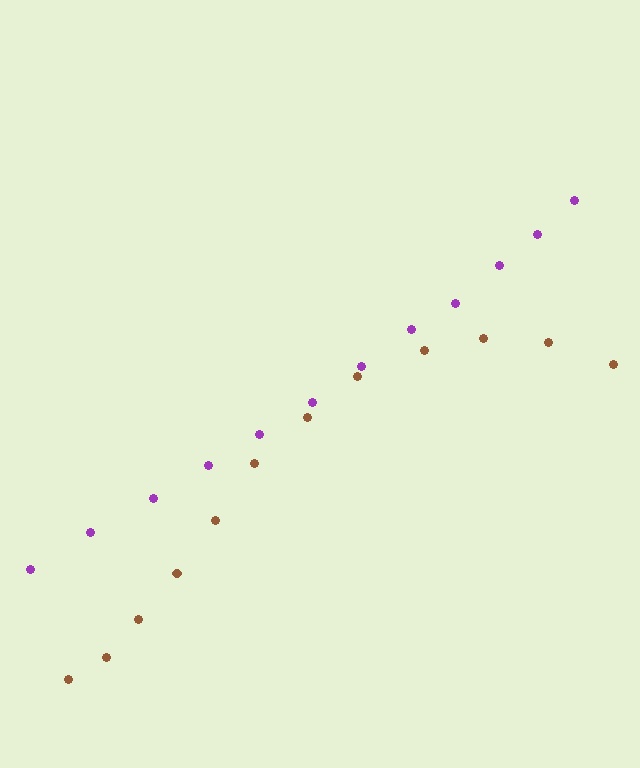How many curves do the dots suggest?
There are 2 distinct paths.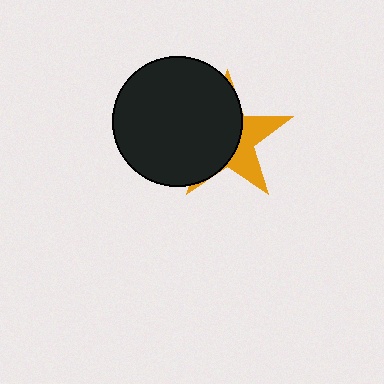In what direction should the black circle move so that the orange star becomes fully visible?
The black circle should move left. That is the shortest direction to clear the overlap and leave the orange star fully visible.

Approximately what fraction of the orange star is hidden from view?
Roughly 63% of the orange star is hidden behind the black circle.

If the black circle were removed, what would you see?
You would see the complete orange star.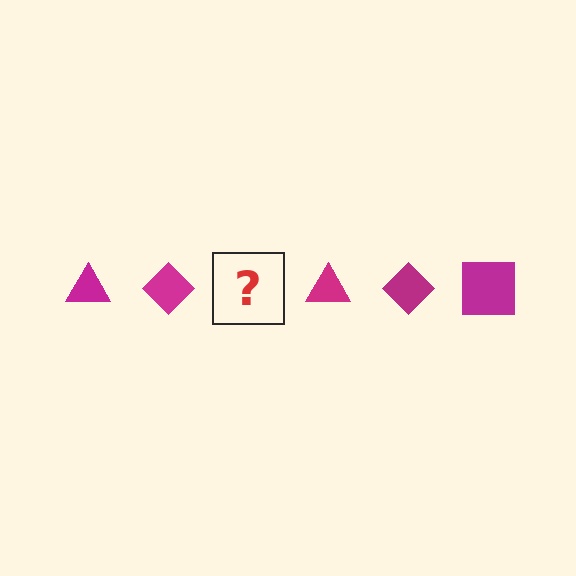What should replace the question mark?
The question mark should be replaced with a magenta square.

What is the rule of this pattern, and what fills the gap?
The rule is that the pattern cycles through triangle, diamond, square shapes in magenta. The gap should be filled with a magenta square.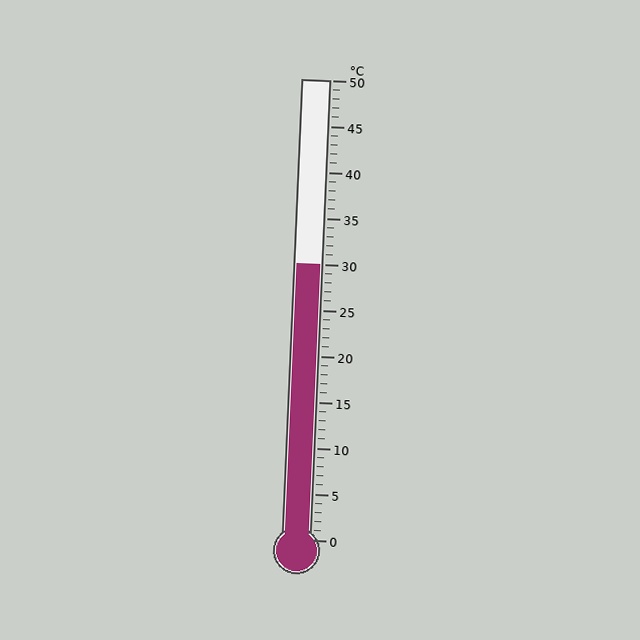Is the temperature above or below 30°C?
The temperature is at 30°C.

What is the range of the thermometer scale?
The thermometer scale ranges from 0°C to 50°C.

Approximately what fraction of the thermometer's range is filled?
The thermometer is filled to approximately 60% of its range.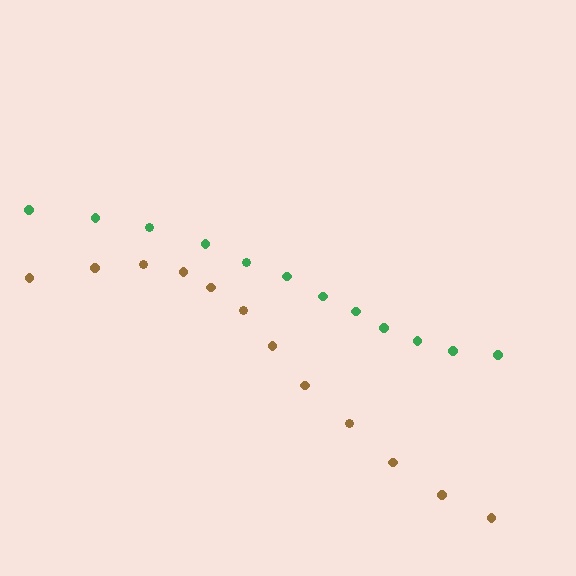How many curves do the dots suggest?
There are 2 distinct paths.